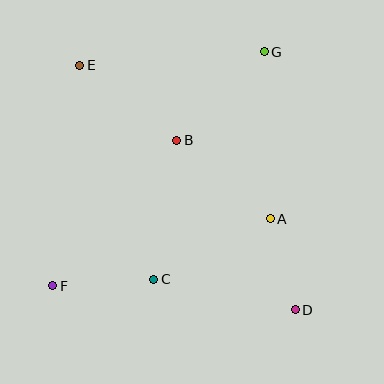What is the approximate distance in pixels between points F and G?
The distance between F and G is approximately 316 pixels.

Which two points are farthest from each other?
Points D and E are farthest from each other.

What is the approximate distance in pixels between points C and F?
The distance between C and F is approximately 101 pixels.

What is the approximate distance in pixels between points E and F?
The distance between E and F is approximately 223 pixels.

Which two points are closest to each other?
Points A and D are closest to each other.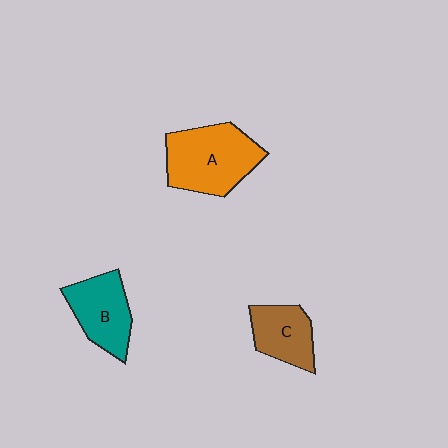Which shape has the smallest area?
Shape C (brown).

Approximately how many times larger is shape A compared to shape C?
Approximately 1.6 times.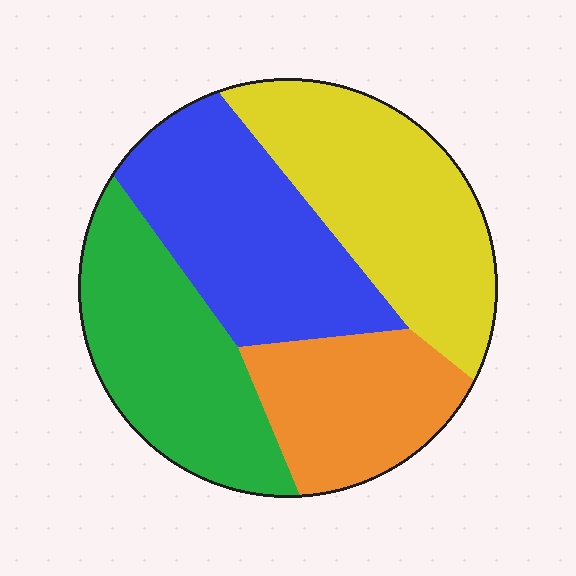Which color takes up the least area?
Orange, at roughly 20%.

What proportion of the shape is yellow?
Yellow takes up about one quarter (1/4) of the shape.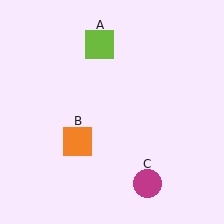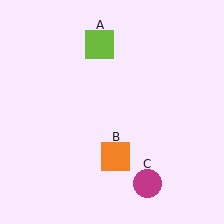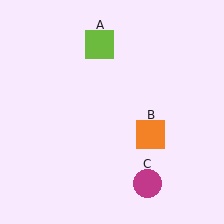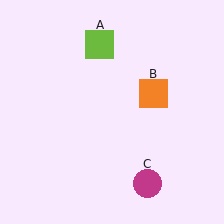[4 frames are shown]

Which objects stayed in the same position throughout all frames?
Lime square (object A) and magenta circle (object C) remained stationary.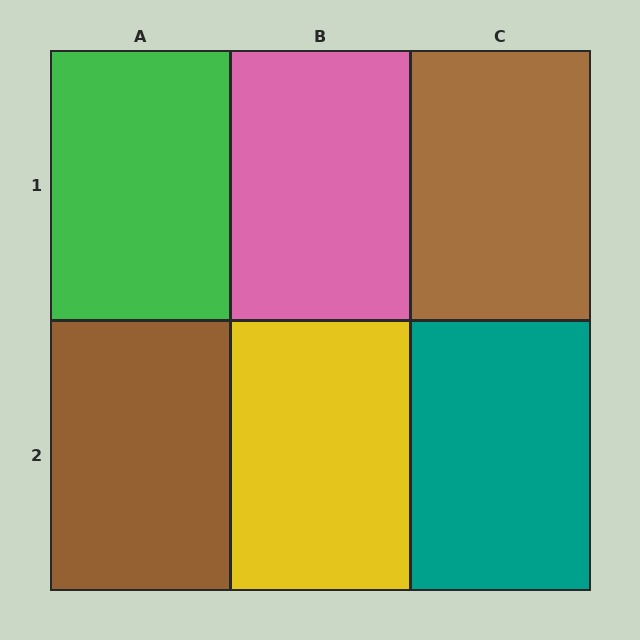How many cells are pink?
1 cell is pink.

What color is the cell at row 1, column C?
Brown.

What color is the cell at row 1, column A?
Green.